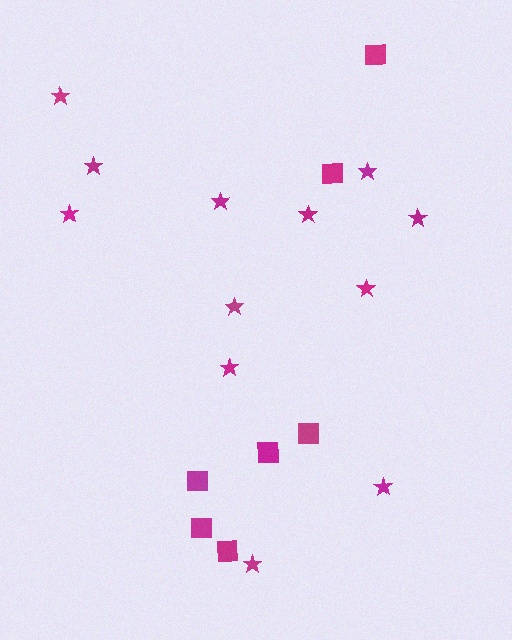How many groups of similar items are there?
There are 2 groups: one group of stars (12) and one group of squares (7).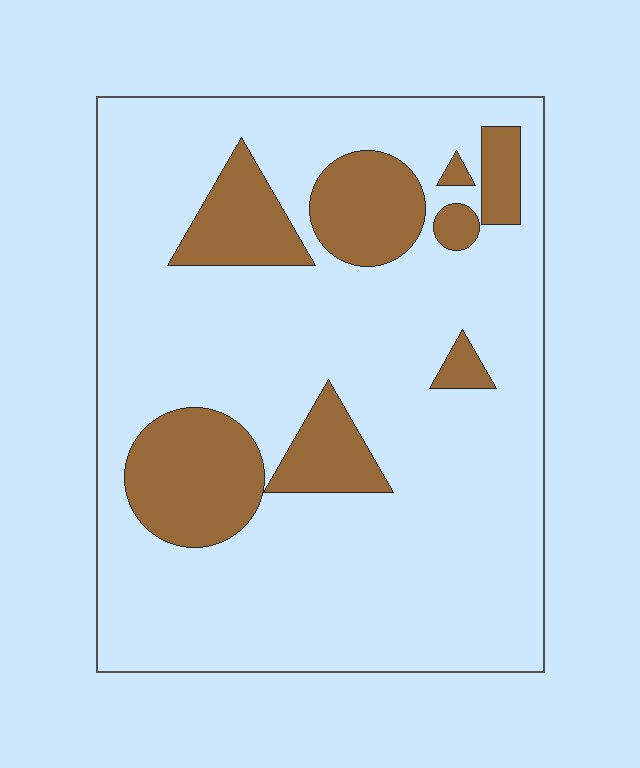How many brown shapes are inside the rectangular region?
8.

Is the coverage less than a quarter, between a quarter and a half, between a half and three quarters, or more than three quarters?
Less than a quarter.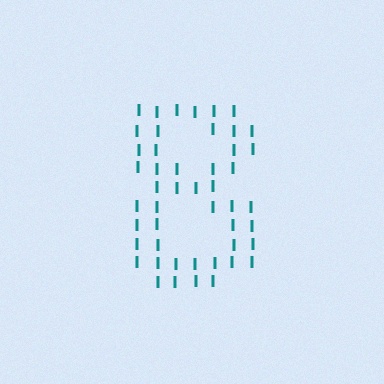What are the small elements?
The small elements are letter I's.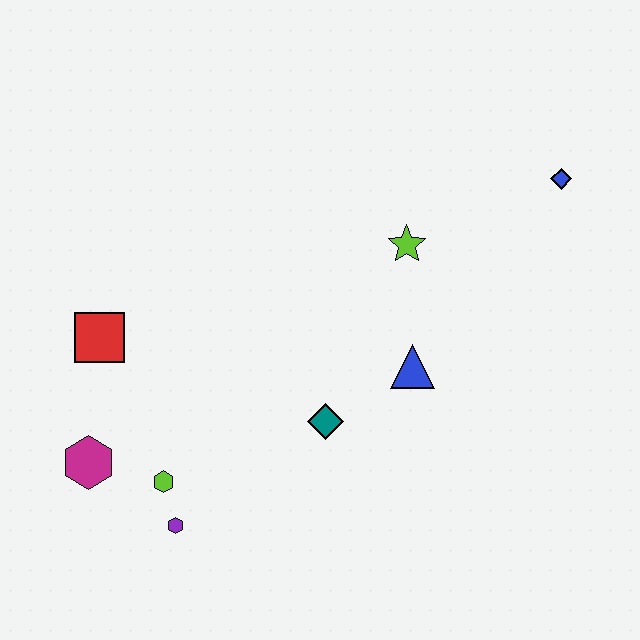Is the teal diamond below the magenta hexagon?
No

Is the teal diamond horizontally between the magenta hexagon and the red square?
No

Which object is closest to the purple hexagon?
The lime hexagon is closest to the purple hexagon.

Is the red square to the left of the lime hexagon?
Yes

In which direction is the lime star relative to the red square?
The lime star is to the right of the red square.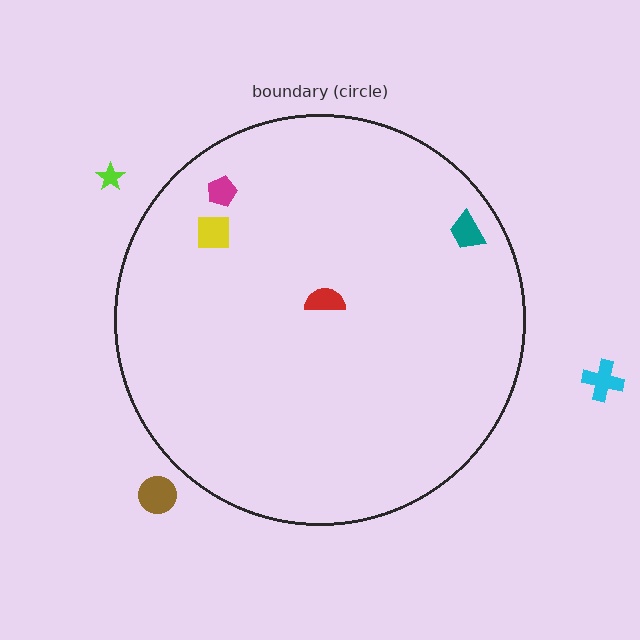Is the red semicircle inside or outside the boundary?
Inside.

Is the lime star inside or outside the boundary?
Outside.